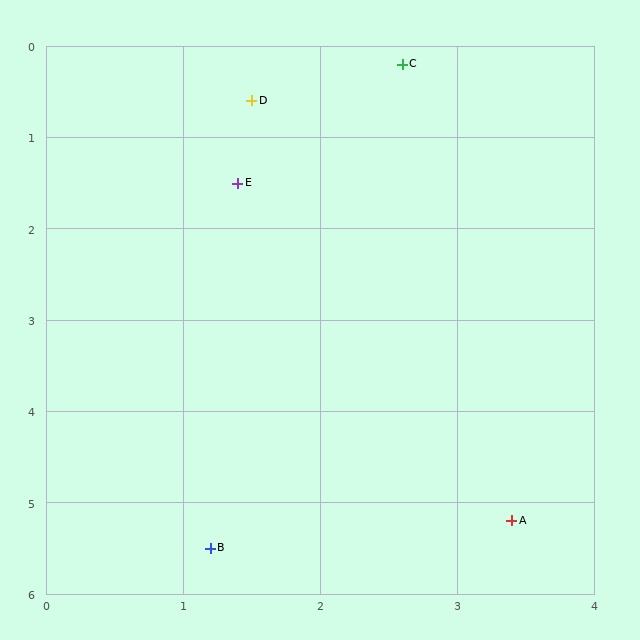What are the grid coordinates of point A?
Point A is at approximately (3.4, 5.2).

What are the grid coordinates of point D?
Point D is at approximately (1.5, 0.6).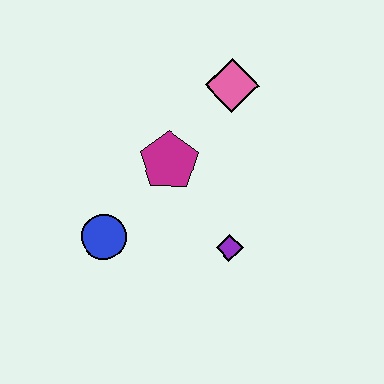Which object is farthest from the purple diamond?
The pink diamond is farthest from the purple diamond.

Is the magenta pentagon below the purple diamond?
No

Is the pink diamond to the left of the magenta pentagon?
No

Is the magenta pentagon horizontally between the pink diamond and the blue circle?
Yes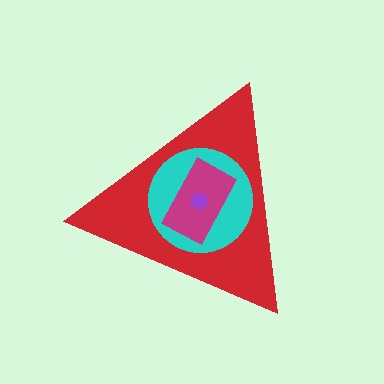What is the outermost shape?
The red triangle.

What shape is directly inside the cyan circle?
The magenta rectangle.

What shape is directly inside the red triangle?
The cyan circle.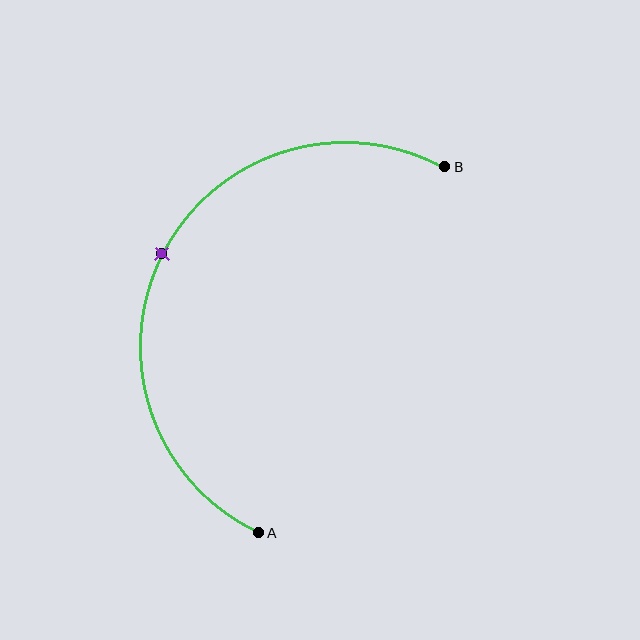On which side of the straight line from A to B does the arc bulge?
The arc bulges to the left of the straight line connecting A and B.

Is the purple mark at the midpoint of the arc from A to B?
Yes. The purple mark lies on the arc at equal arc-length from both A and B — it is the arc midpoint.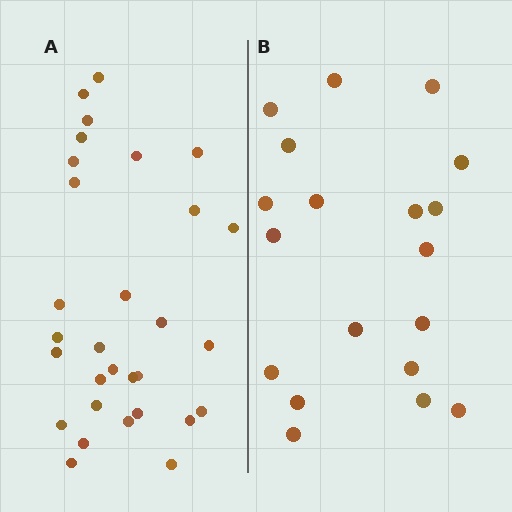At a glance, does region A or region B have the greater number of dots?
Region A (the left region) has more dots.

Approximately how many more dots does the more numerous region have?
Region A has roughly 12 or so more dots than region B.